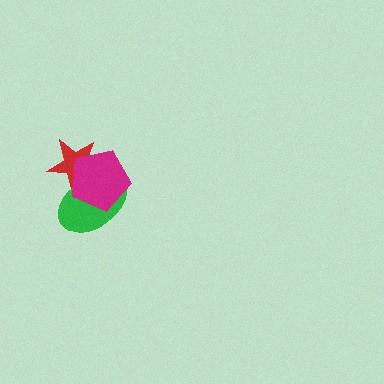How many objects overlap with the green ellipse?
2 objects overlap with the green ellipse.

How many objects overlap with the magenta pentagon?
2 objects overlap with the magenta pentagon.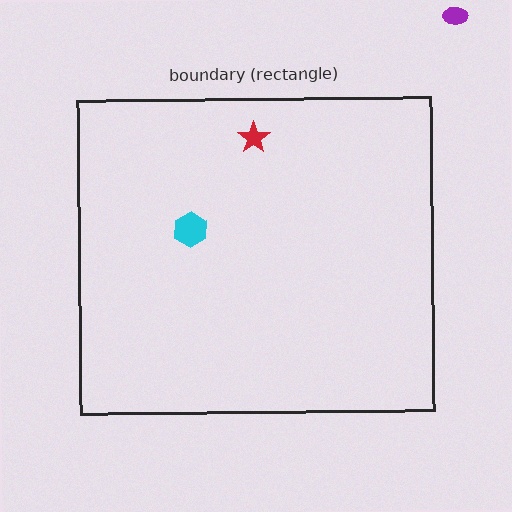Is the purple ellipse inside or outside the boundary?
Outside.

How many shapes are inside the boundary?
2 inside, 1 outside.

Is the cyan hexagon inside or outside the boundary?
Inside.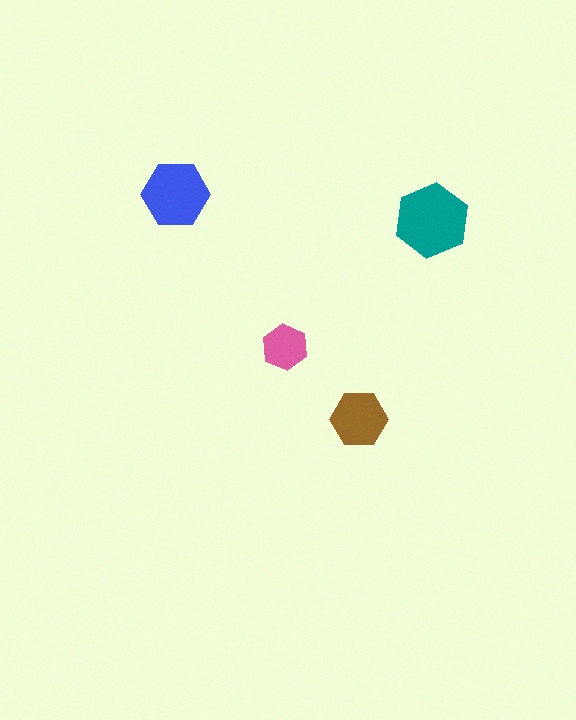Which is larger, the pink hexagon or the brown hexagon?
The brown one.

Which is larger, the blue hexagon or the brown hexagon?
The blue one.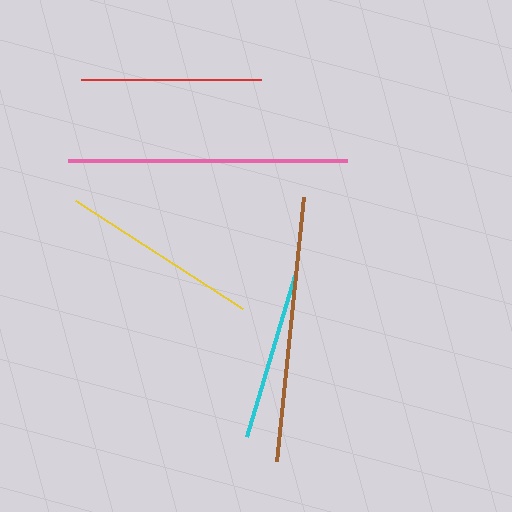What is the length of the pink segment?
The pink segment is approximately 279 pixels long.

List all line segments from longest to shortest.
From longest to shortest: pink, brown, yellow, red, cyan.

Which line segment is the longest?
The pink line is the longest at approximately 279 pixels.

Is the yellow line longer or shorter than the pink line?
The pink line is longer than the yellow line.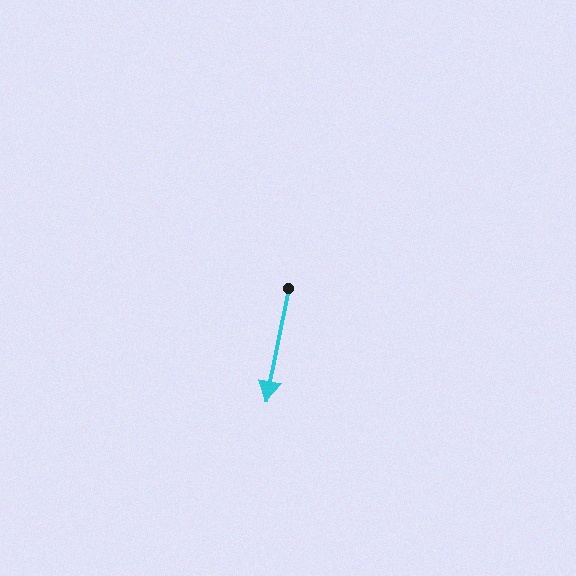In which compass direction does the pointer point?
South.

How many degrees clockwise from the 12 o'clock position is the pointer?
Approximately 191 degrees.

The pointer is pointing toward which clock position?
Roughly 6 o'clock.